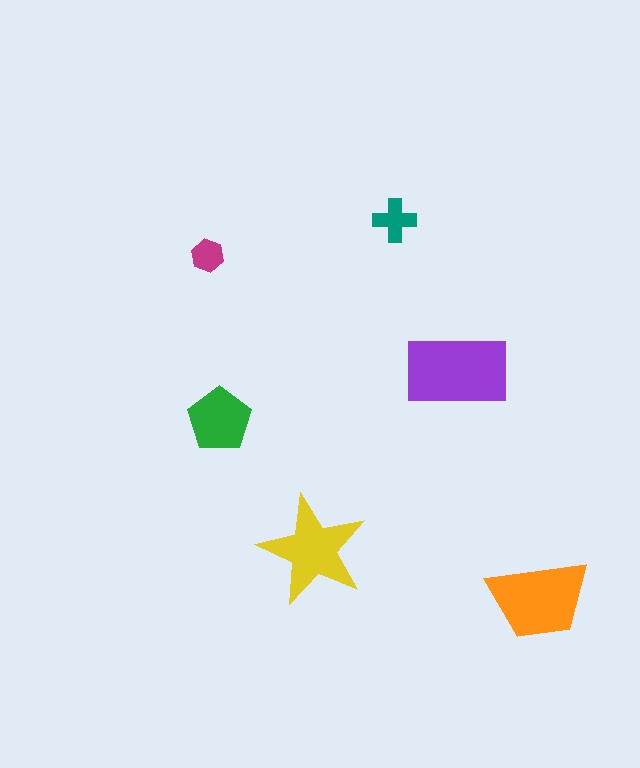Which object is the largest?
The purple rectangle.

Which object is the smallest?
The magenta hexagon.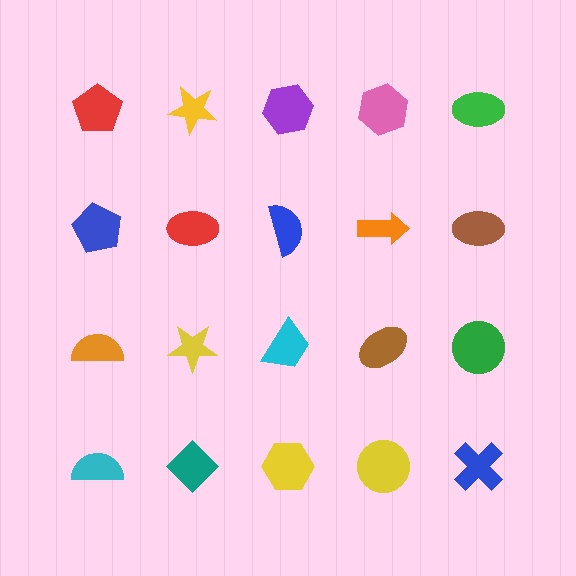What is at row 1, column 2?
A yellow star.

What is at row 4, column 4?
A yellow circle.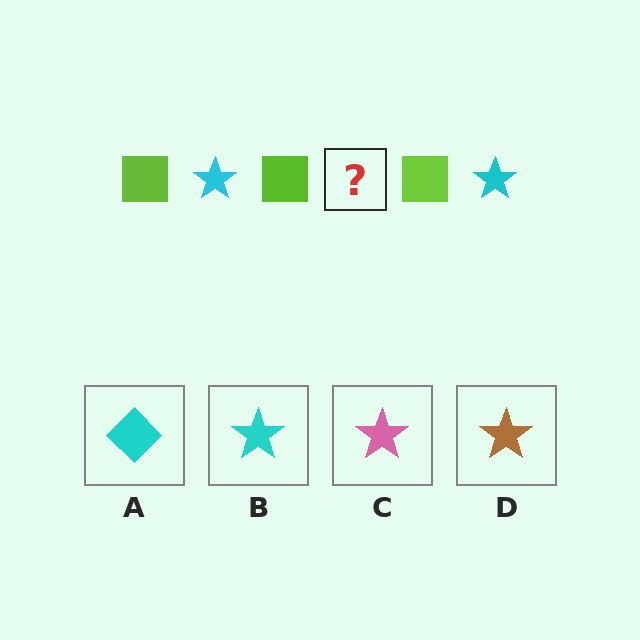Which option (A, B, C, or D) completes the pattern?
B.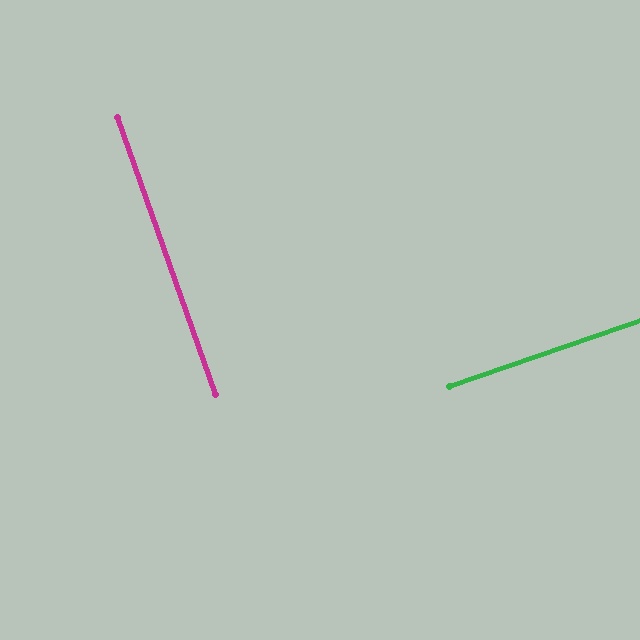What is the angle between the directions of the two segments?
Approximately 90 degrees.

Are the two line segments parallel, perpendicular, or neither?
Perpendicular — they meet at approximately 90°.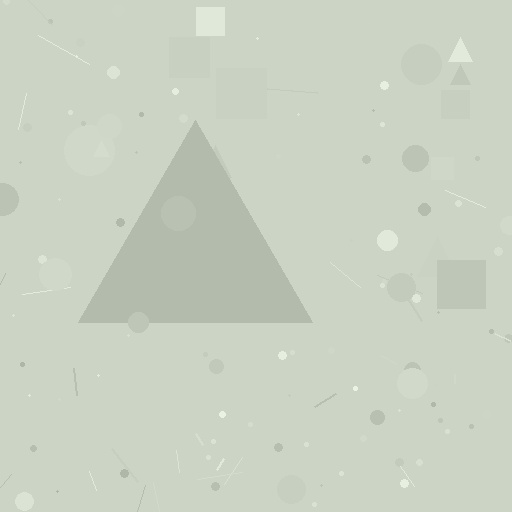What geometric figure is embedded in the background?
A triangle is embedded in the background.